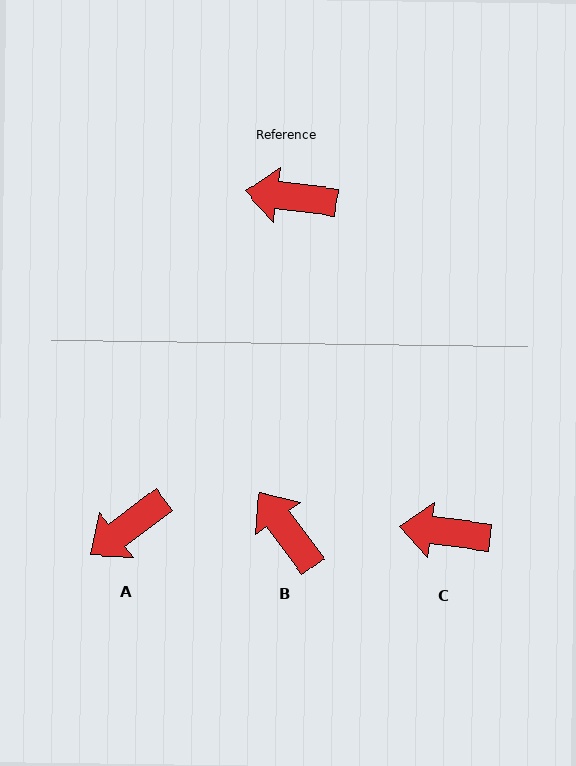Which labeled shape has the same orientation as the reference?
C.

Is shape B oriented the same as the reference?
No, it is off by about 47 degrees.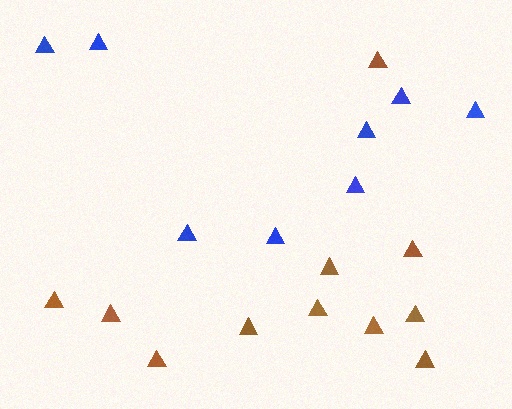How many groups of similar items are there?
There are 2 groups: one group of brown triangles (11) and one group of blue triangles (8).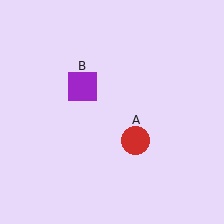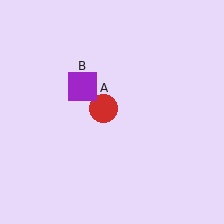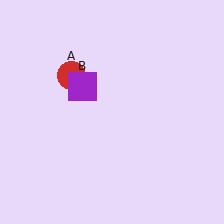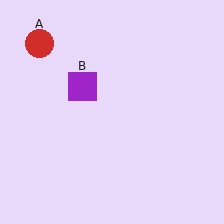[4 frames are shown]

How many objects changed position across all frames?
1 object changed position: red circle (object A).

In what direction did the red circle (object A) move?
The red circle (object A) moved up and to the left.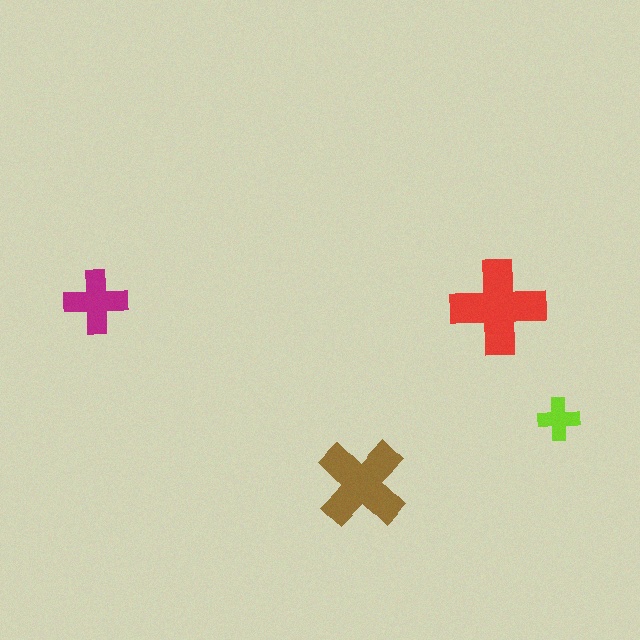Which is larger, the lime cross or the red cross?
The red one.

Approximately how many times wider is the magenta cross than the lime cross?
About 1.5 times wider.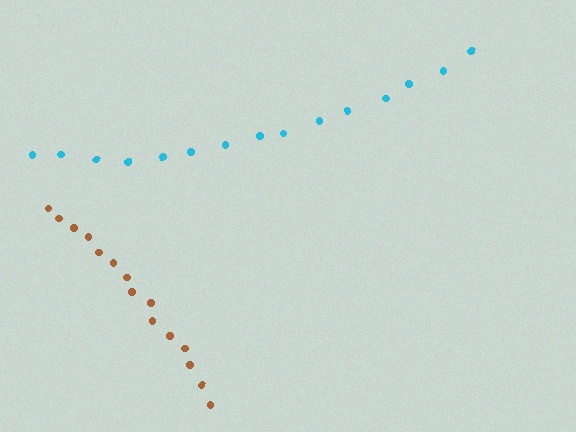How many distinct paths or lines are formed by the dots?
There are 2 distinct paths.